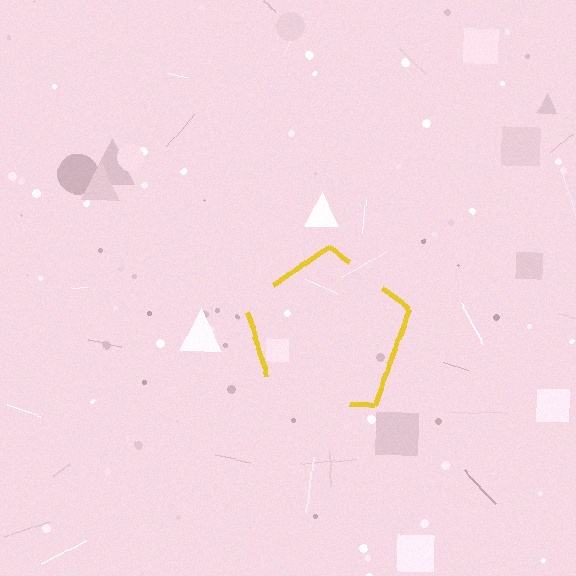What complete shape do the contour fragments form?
The contour fragments form a pentagon.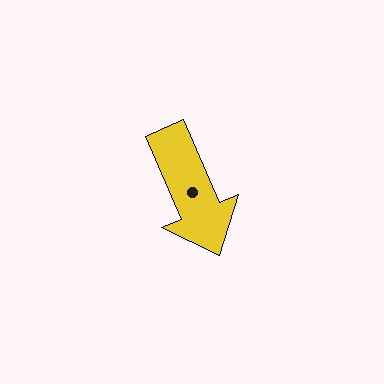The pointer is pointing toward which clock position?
Roughly 5 o'clock.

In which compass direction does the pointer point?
Southeast.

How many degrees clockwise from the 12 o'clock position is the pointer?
Approximately 157 degrees.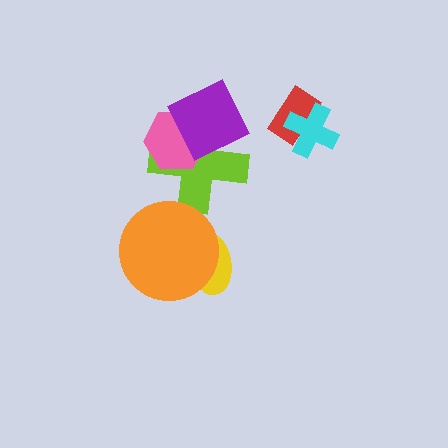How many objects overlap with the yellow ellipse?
1 object overlaps with the yellow ellipse.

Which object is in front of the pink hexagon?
The purple diamond is in front of the pink hexagon.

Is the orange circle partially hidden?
No, no other shape covers it.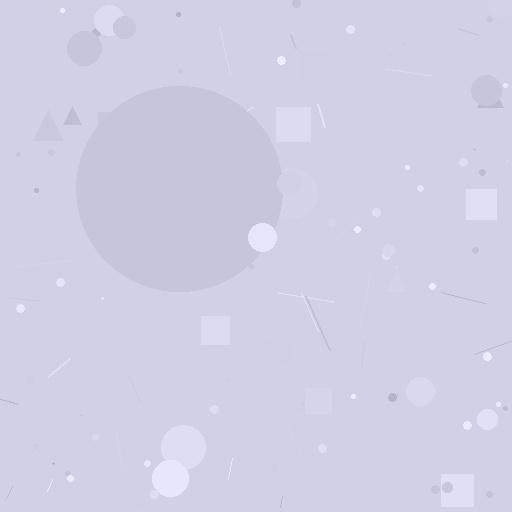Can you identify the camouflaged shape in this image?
The camouflaged shape is a circle.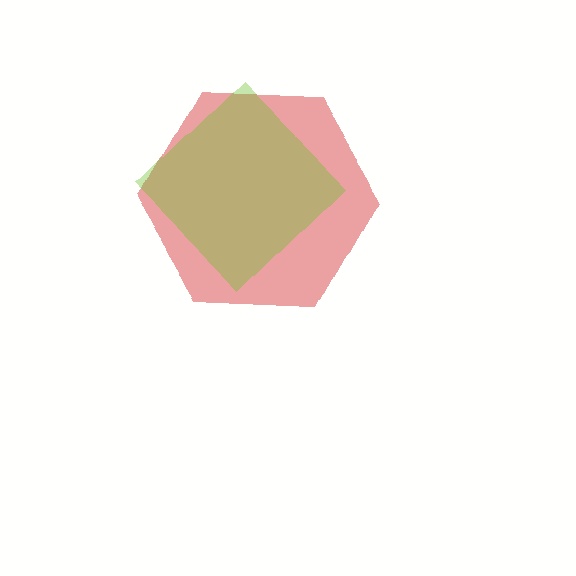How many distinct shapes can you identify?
There are 2 distinct shapes: a red hexagon, a lime diamond.